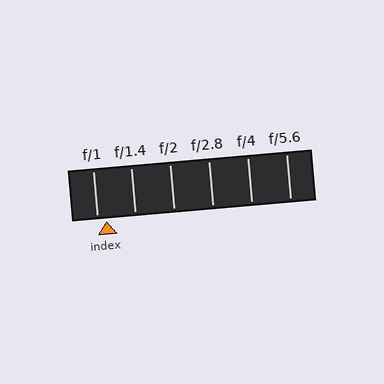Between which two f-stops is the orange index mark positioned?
The index mark is between f/1 and f/1.4.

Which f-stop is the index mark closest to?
The index mark is closest to f/1.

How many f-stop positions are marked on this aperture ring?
There are 6 f-stop positions marked.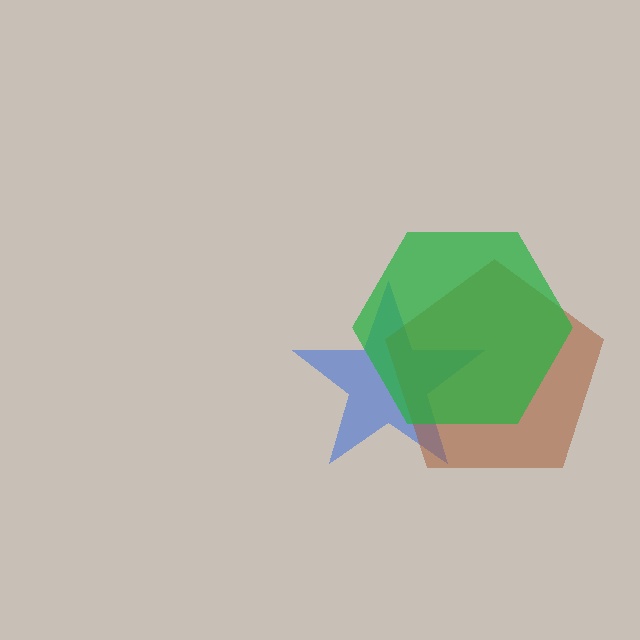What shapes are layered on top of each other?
The layered shapes are: a blue star, a brown pentagon, a green hexagon.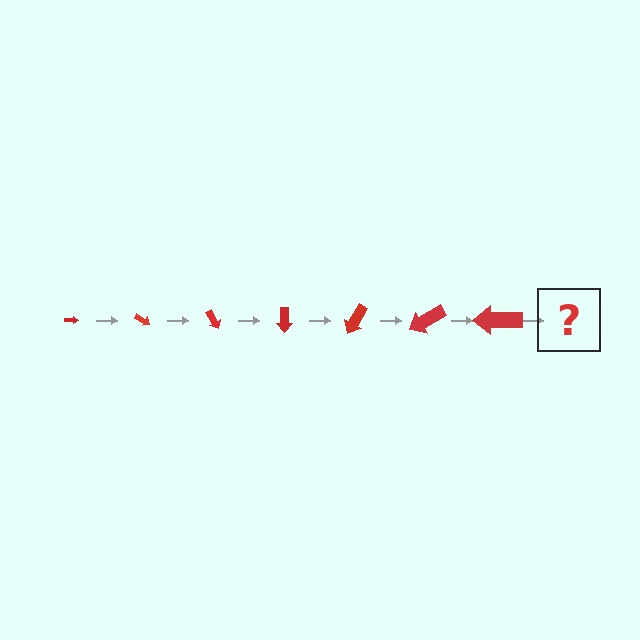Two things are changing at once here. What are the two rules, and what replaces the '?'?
The two rules are that the arrow grows larger each step and it rotates 30 degrees each step. The '?' should be an arrow, larger than the previous one and rotated 210 degrees from the start.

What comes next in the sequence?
The next element should be an arrow, larger than the previous one and rotated 210 degrees from the start.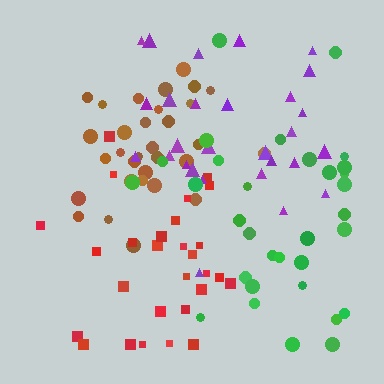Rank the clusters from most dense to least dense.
brown, green, purple, red.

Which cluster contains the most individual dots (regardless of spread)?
Green (32).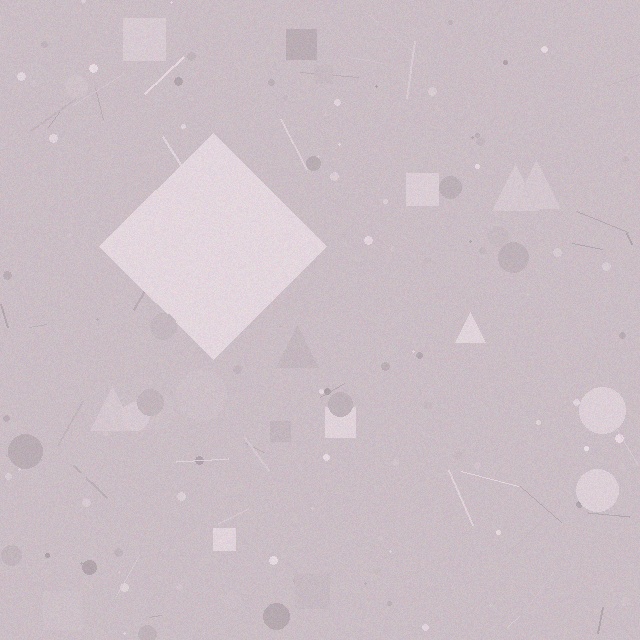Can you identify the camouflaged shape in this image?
The camouflaged shape is a diamond.